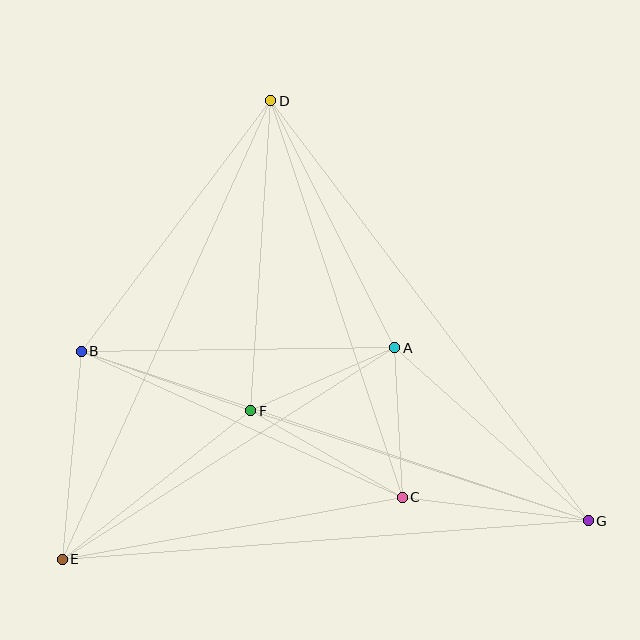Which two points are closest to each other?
Points A and C are closest to each other.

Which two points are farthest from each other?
Points B and G are farthest from each other.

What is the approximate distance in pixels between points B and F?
The distance between B and F is approximately 179 pixels.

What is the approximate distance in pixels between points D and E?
The distance between D and E is approximately 504 pixels.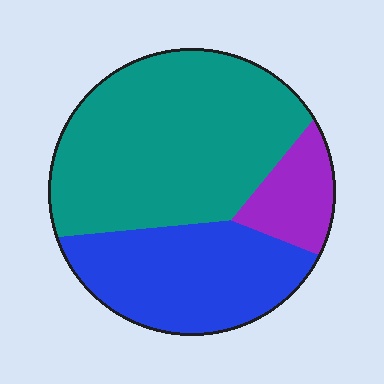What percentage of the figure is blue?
Blue covers about 30% of the figure.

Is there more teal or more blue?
Teal.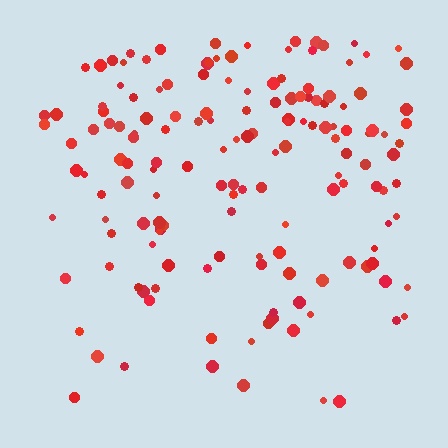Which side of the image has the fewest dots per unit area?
The bottom.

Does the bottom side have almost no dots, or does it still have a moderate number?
Still a moderate number, just noticeably fewer than the top.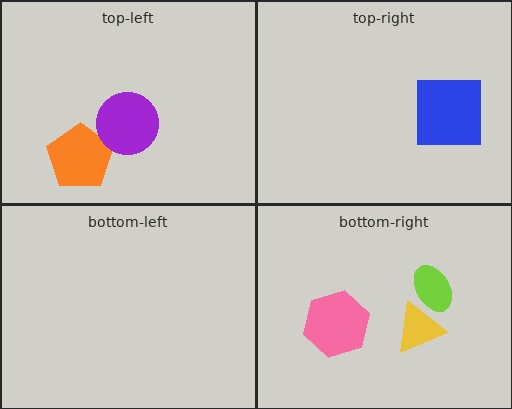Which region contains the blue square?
The top-right region.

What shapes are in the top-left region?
The orange pentagon, the purple circle.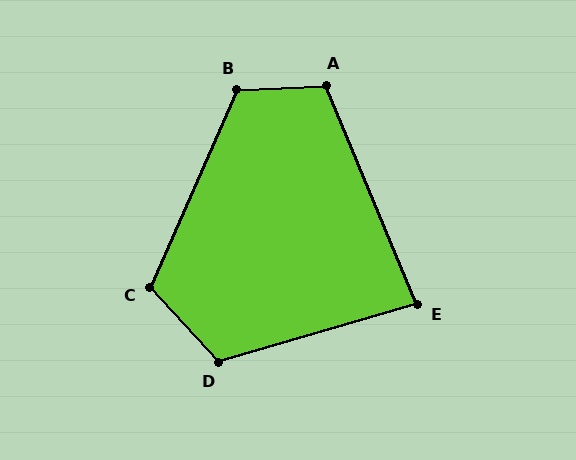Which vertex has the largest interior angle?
B, at approximately 116 degrees.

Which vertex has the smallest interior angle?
E, at approximately 84 degrees.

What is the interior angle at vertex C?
Approximately 114 degrees (obtuse).